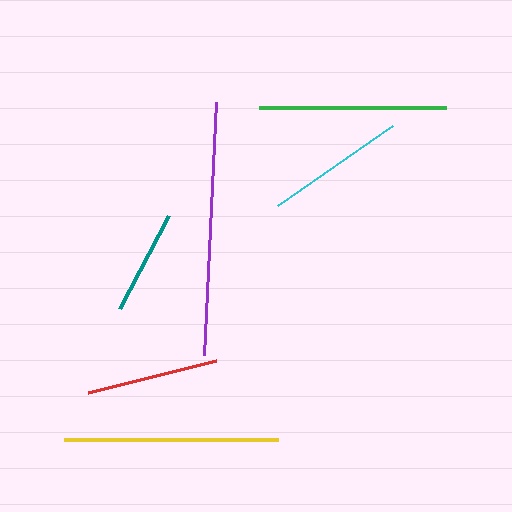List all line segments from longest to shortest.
From longest to shortest: purple, yellow, green, cyan, red, teal.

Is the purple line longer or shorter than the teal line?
The purple line is longer than the teal line.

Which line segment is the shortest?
The teal line is the shortest at approximately 105 pixels.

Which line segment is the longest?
The purple line is the longest at approximately 254 pixels.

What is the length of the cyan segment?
The cyan segment is approximately 140 pixels long.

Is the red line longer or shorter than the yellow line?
The yellow line is longer than the red line.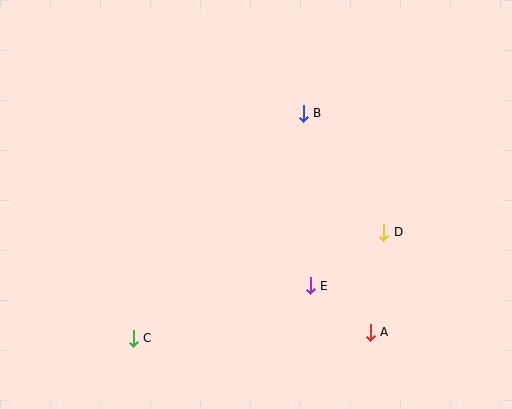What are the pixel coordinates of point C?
Point C is at (133, 338).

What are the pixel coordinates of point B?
Point B is at (303, 113).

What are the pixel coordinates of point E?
Point E is at (310, 286).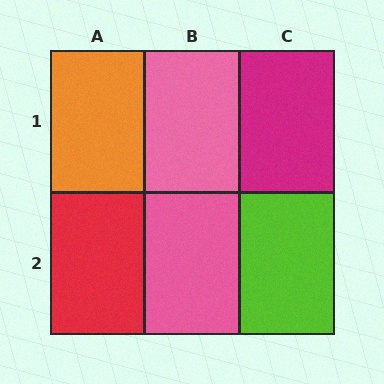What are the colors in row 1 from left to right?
Orange, pink, magenta.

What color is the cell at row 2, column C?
Lime.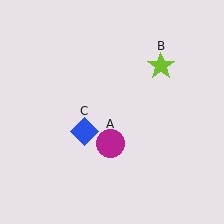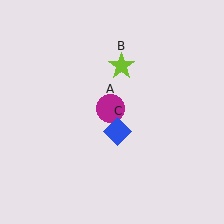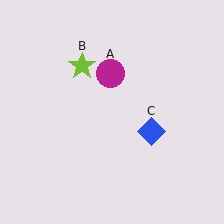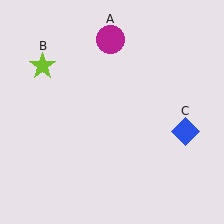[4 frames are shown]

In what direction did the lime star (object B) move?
The lime star (object B) moved left.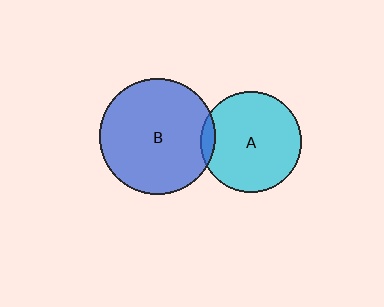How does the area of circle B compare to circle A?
Approximately 1.3 times.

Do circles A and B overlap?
Yes.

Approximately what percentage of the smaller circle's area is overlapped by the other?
Approximately 5%.